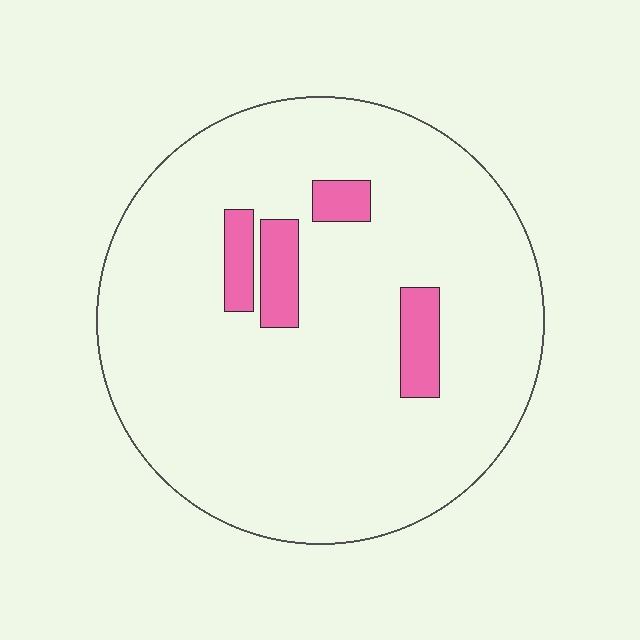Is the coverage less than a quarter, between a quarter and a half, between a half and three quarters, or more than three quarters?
Less than a quarter.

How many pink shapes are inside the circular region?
4.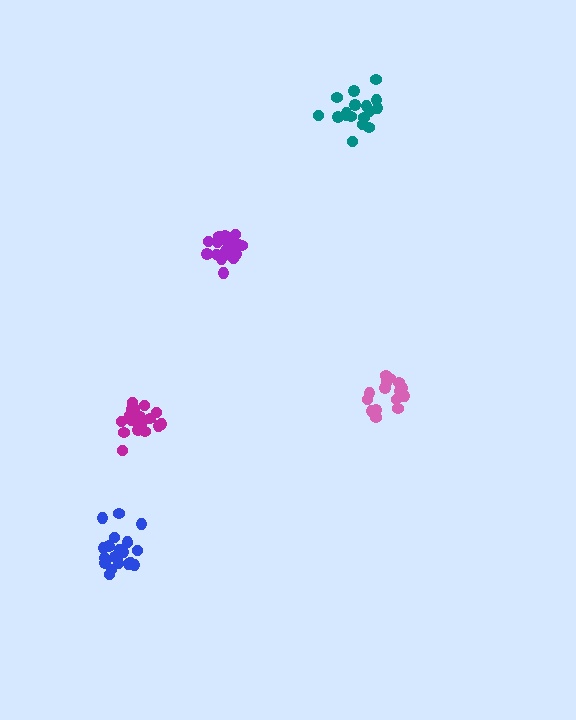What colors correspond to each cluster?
The clusters are colored: magenta, pink, purple, blue, teal.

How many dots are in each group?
Group 1: 19 dots, Group 2: 17 dots, Group 3: 21 dots, Group 4: 21 dots, Group 5: 18 dots (96 total).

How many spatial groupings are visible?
There are 5 spatial groupings.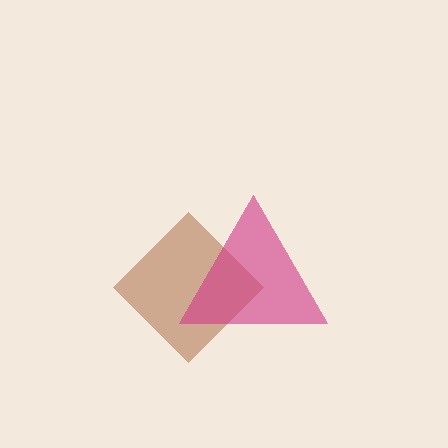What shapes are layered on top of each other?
The layered shapes are: a brown diamond, a magenta triangle.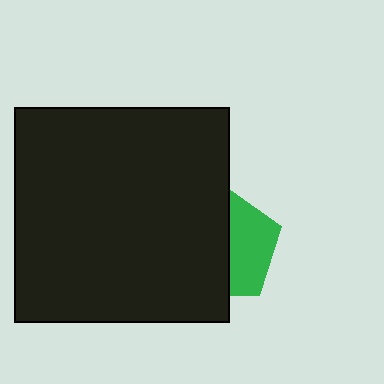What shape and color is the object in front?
The object in front is a black rectangle.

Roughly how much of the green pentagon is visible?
A small part of it is visible (roughly 42%).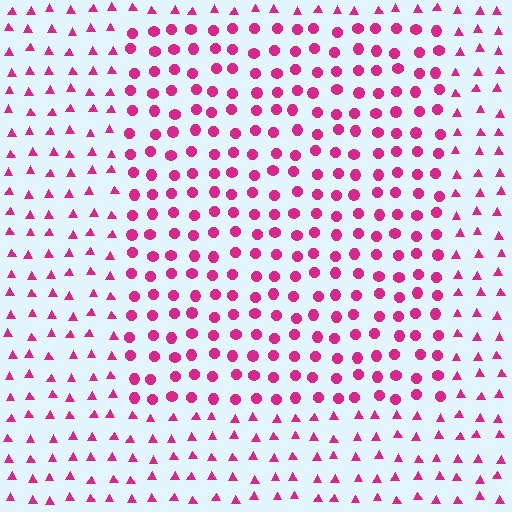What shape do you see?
I see a rectangle.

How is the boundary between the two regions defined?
The boundary is defined by a change in element shape: circles inside vs. triangles outside. All elements share the same color and spacing.